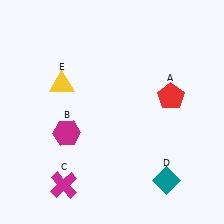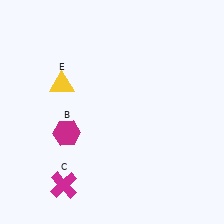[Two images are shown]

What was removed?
The teal diamond (D), the red pentagon (A) were removed in Image 2.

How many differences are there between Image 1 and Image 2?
There are 2 differences between the two images.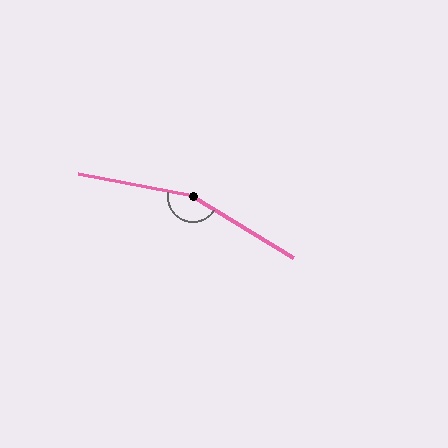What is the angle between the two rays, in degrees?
Approximately 159 degrees.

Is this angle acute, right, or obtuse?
It is obtuse.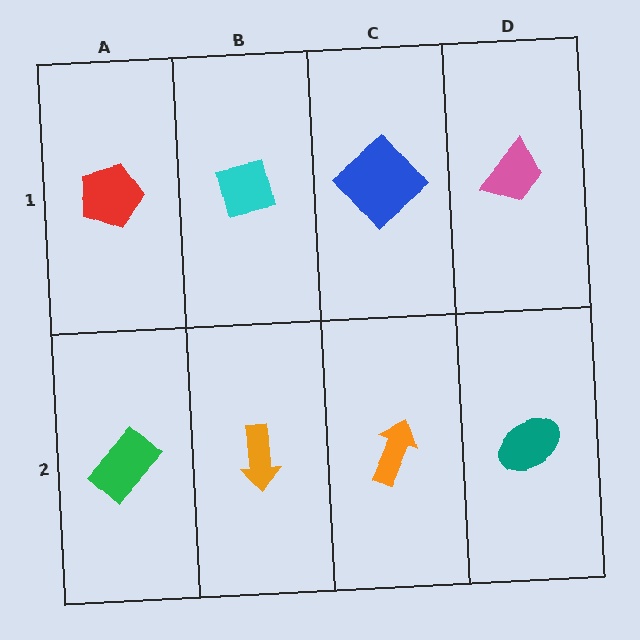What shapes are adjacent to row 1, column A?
A green rectangle (row 2, column A), a cyan square (row 1, column B).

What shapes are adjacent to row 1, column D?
A teal ellipse (row 2, column D), a blue diamond (row 1, column C).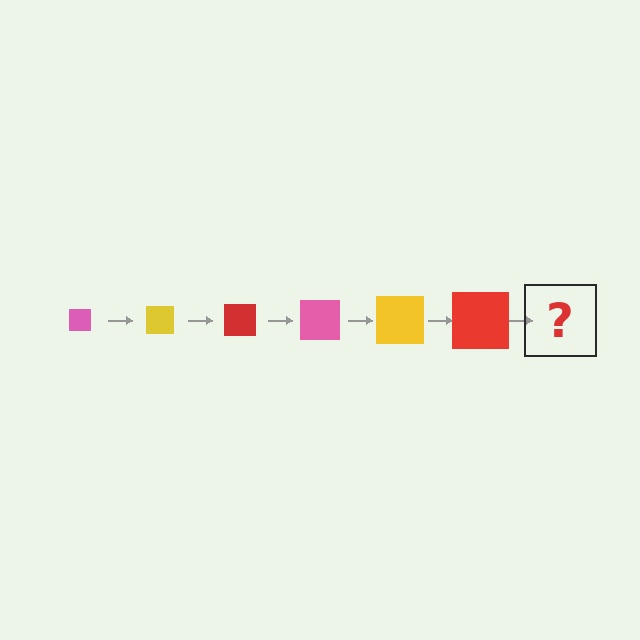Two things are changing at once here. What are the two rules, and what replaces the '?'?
The two rules are that the square grows larger each step and the color cycles through pink, yellow, and red. The '?' should be a pink square, larger than the previous one.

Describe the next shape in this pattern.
It should be a pink square, larger than the previous one.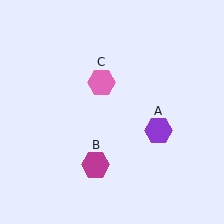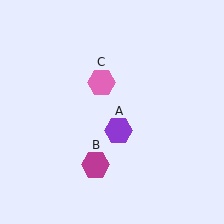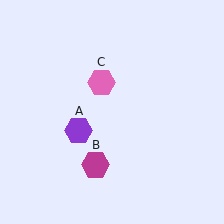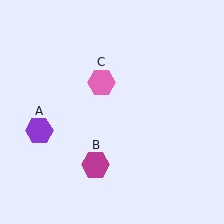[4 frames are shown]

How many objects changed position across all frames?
1 object changed position: purple hexagon (object A).